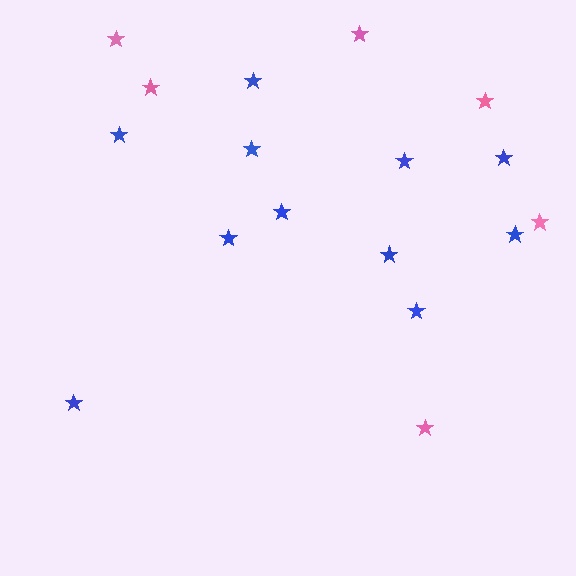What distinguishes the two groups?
There are 2 groups: one group of pink stars (6) and one group of blue stars (11).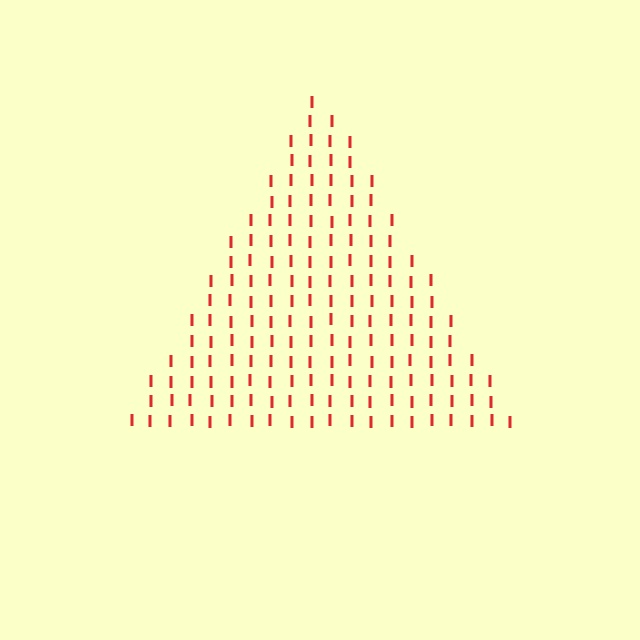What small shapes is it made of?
It is made of small letter I's.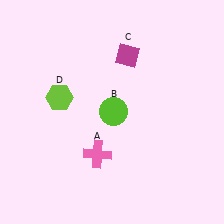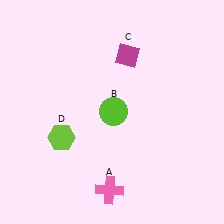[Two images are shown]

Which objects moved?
The objects that moved are: the pink cross (A), the lime hexagon (D).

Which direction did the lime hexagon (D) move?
The lime hexagon (D) moved down.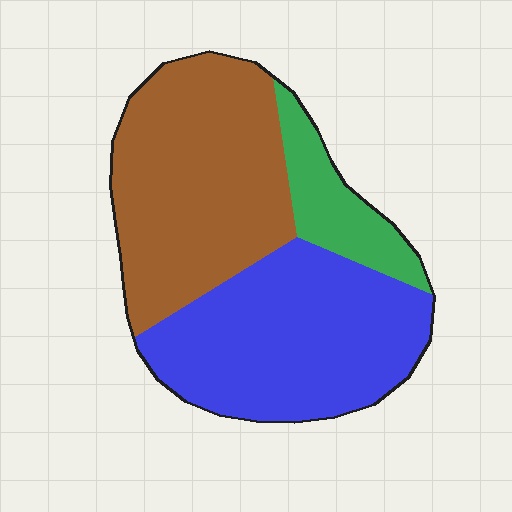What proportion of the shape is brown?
Brown covers 44% of the shape.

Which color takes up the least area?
Green, at roughly 15%.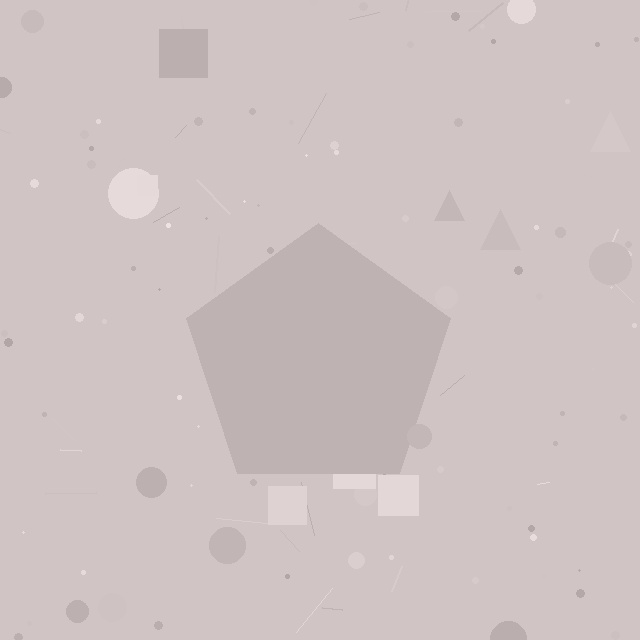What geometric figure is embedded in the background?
A pentagon is embedded in the background.